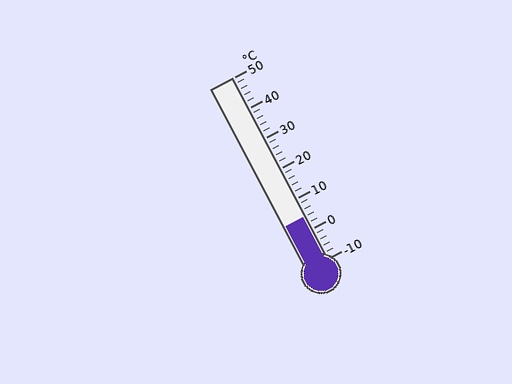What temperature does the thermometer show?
The thermometer shows approximately 4°C.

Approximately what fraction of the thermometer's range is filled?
The thermometer is filled to approximately 25% of its range.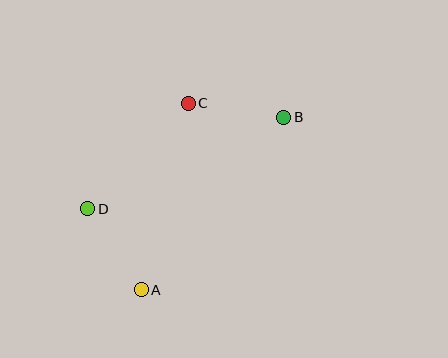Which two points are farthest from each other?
Points A and B are farthest from each other.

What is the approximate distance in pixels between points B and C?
The distance between B and C is approximately 97 pixels.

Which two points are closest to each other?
Points A and D are closest to each other.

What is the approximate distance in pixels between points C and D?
The distance between C and D is approximately 145 pixels.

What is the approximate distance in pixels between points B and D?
The distance between B and D is approximately 216 pixels.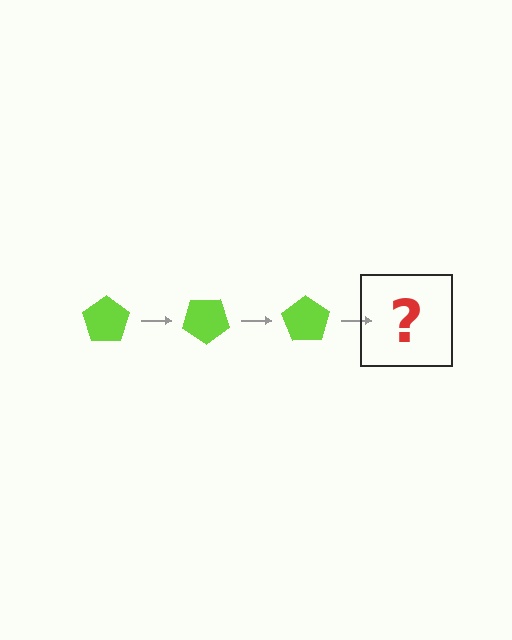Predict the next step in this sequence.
The next step is a lime pentagon rotated 105 degrees.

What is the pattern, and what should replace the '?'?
The pattern is that the pentagon rotates 35 degrees each step. The '?' should be a lime pentagon rotated 105 degrees.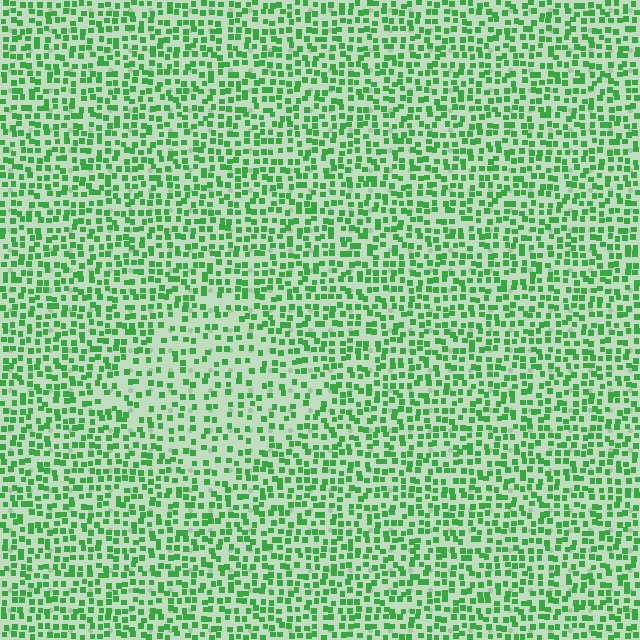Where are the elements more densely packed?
The elements are more densely packed outside the diamond boundary.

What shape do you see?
I see a diamond.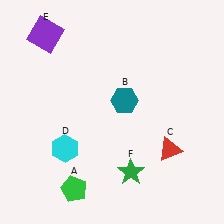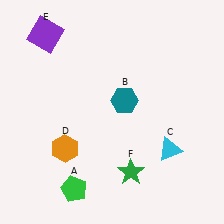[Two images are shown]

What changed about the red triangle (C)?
In Image 1, C is red. In Image 2, it changed to cyan.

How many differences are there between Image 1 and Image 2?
There are 2 differences between the two images.